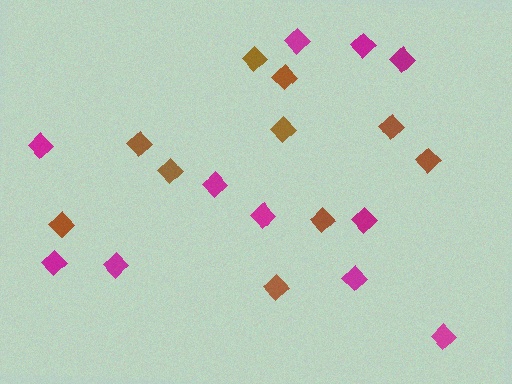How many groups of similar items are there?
There are 2 groups: one group of brown diamonds (10) and one group of magenta diamonds (11).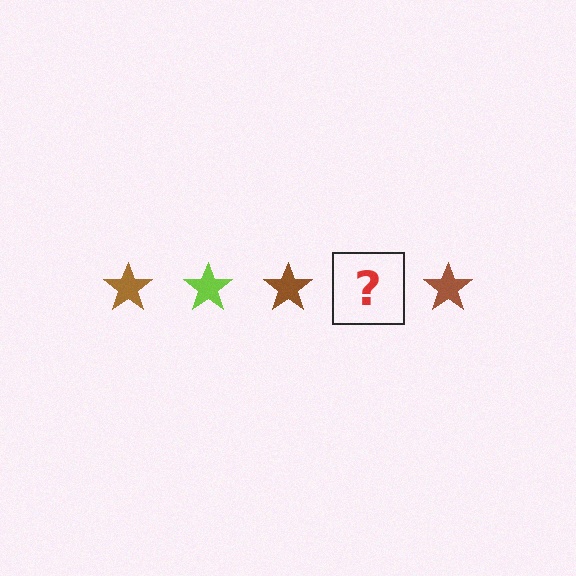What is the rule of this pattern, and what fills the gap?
The rule is that the pattern cycles through brown, lime stars. The gap should be filled with a lime star.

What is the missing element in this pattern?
The missing element is a lime star.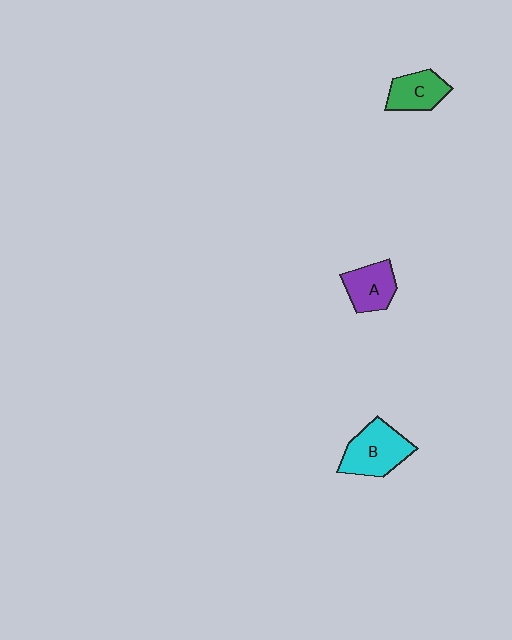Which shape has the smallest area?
Shape C (green).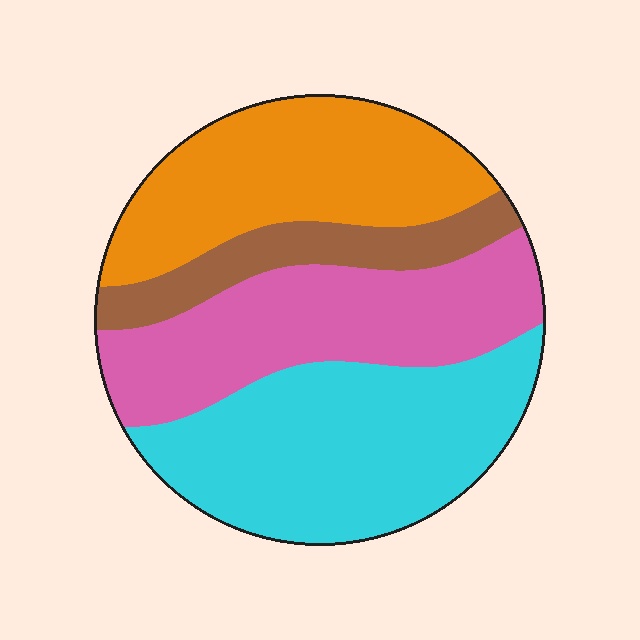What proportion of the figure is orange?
Orange takes up about one quarter (1/4) of the figure.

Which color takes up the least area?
Brown, at roughly 10%.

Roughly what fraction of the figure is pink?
Pink covers about 30% of the figure.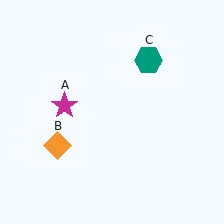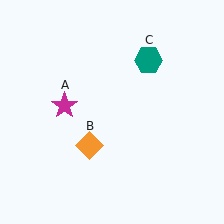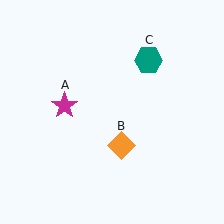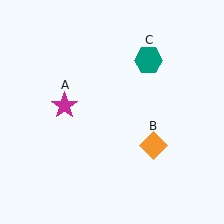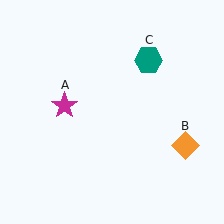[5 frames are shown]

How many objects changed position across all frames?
1 object changed position: orange diamond (object B).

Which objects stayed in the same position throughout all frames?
Magenta star (object A) and teal hexagon (object C) remained stationary.